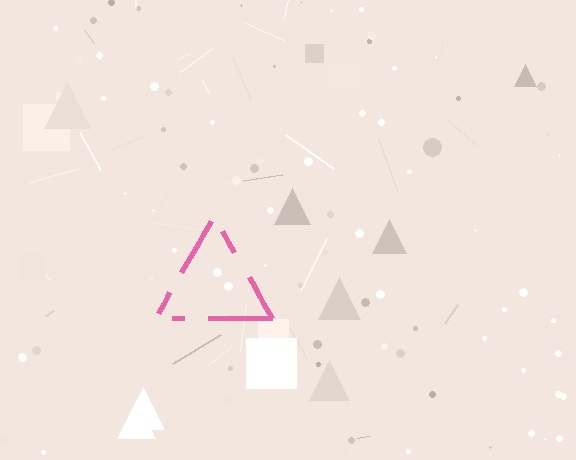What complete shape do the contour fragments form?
The contour fragments form a triangle.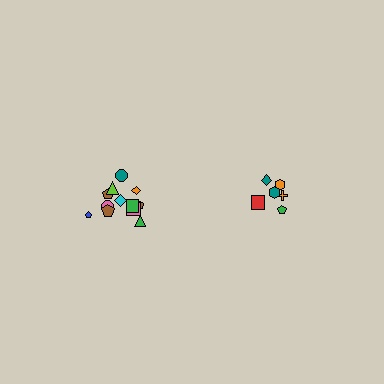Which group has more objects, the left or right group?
The left group.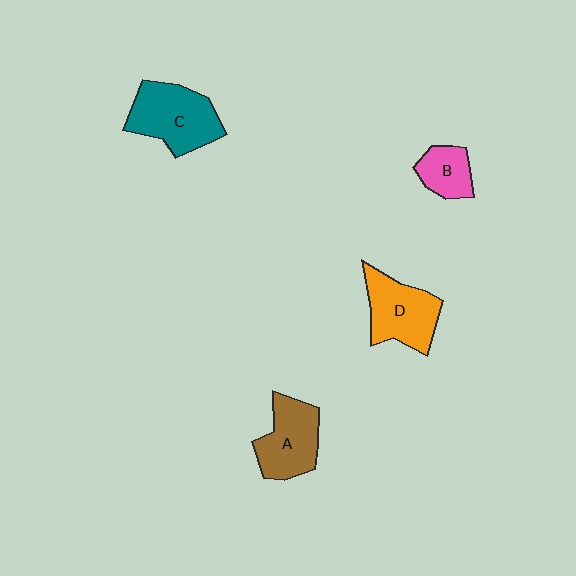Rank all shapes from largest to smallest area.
From largest to smallest: C (teal), D (orange), A (brown), B (pink).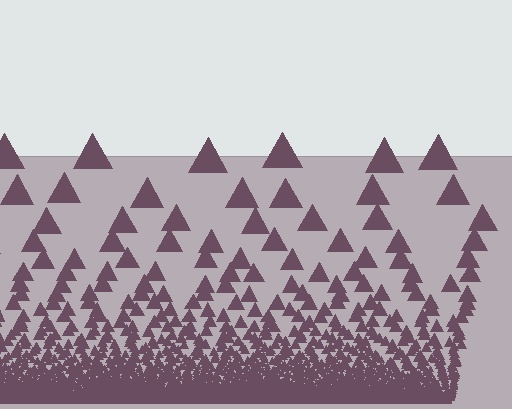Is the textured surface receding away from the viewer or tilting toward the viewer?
The surface appears to tilt toward the viewer. Texture elements get larger and sparser toward the top.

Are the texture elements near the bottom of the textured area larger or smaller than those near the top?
Smaller. The gradient is inverted — elements near the bottom are smaller and denser.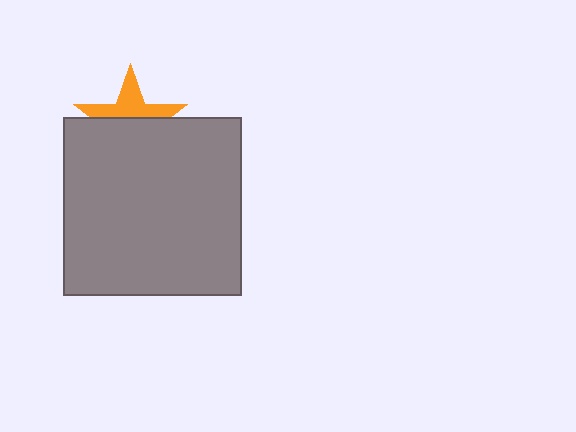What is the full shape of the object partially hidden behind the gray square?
The partially hidden object is an orange star.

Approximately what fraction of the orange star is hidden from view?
Roughly 55% of the orange star is hidden behind the gray square.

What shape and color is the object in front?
The object in front is a gray square.